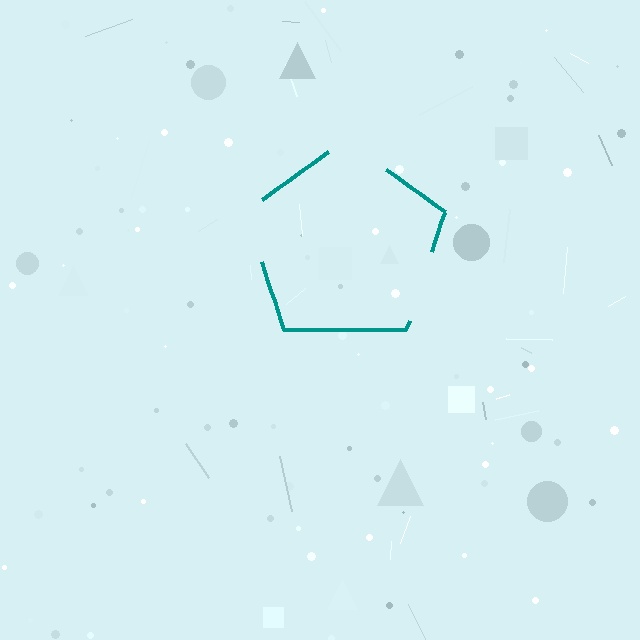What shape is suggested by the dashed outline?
The dashed outline suggests a pentagon.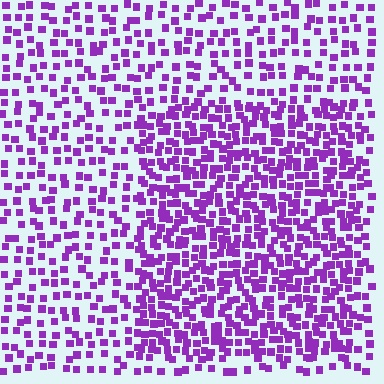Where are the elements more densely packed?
The elements are more densely packed inside the rectangle boundary.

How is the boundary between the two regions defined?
The boundary is defined by a change in element density (approximately 2.0x ratio). All elements are the same color, size, and shape.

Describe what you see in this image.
The image contains small purple elements arranged at two different densities. A rectangle-shaped region is visible where the elements are more densely packed than the surrounding area.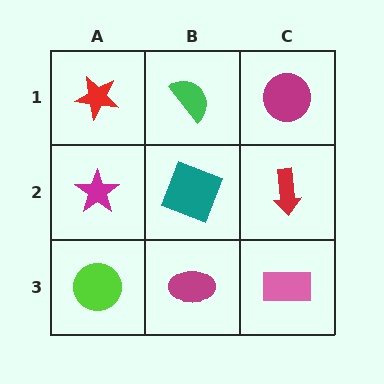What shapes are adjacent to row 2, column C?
A magenta circle (row 1, column C), a pink rectangle (row 3, column C), a teal square (row 2, column B).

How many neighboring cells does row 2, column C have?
3.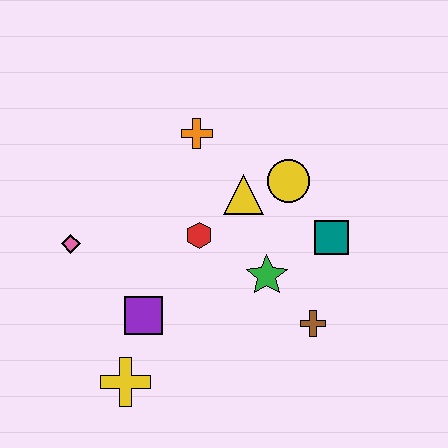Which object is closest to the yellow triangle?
The yellow circle is closest to the yellow triangle.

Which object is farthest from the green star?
The pink diamond is farthest from the green star.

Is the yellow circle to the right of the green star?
Yes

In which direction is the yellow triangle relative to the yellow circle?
The yellow triangle is to the left of the yellow circle.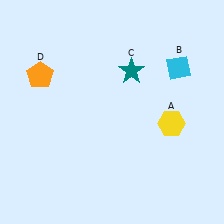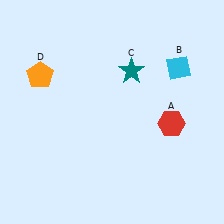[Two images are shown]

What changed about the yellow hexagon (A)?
In Image 1, A is yellow. In Image 2, it changed to red.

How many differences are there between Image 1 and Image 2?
There is 1 difference between the two images.